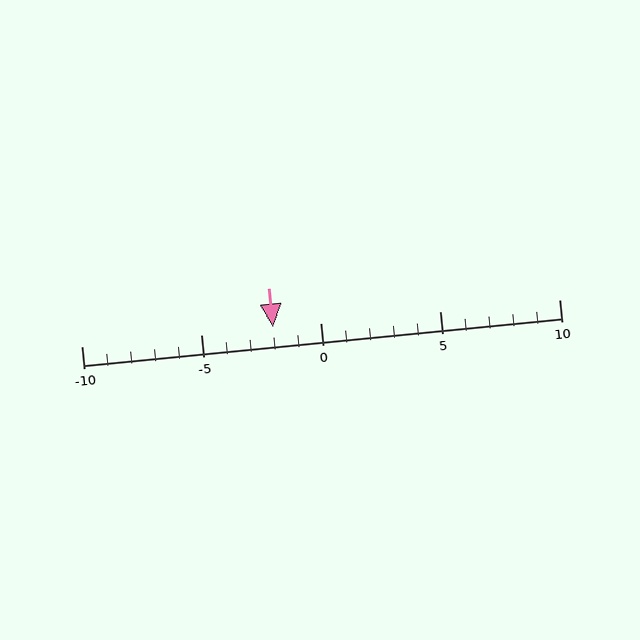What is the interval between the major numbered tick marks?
The major tick marks are spaced 5 units apart.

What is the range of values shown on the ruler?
The ruler shows values from -10 to 10.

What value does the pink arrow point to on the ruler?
The pink arrow points to approximately -2.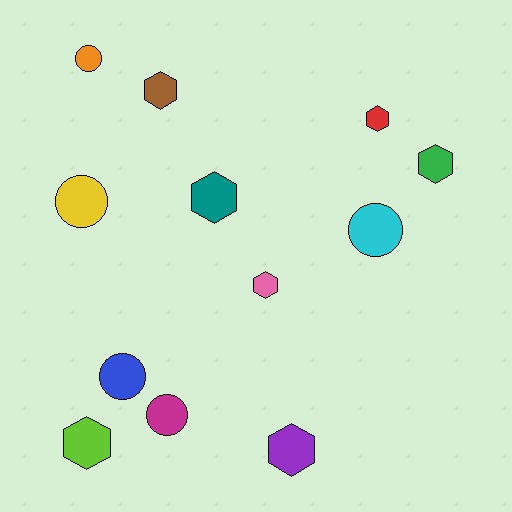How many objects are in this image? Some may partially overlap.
There are 12 objects.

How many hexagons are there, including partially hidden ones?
There are 7 hexagons.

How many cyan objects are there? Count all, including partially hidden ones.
There is 1 cyan object.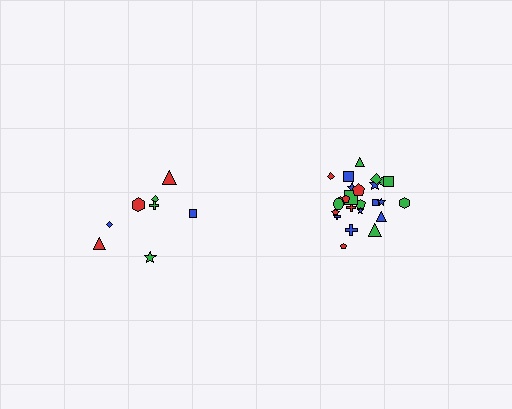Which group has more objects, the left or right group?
The right group.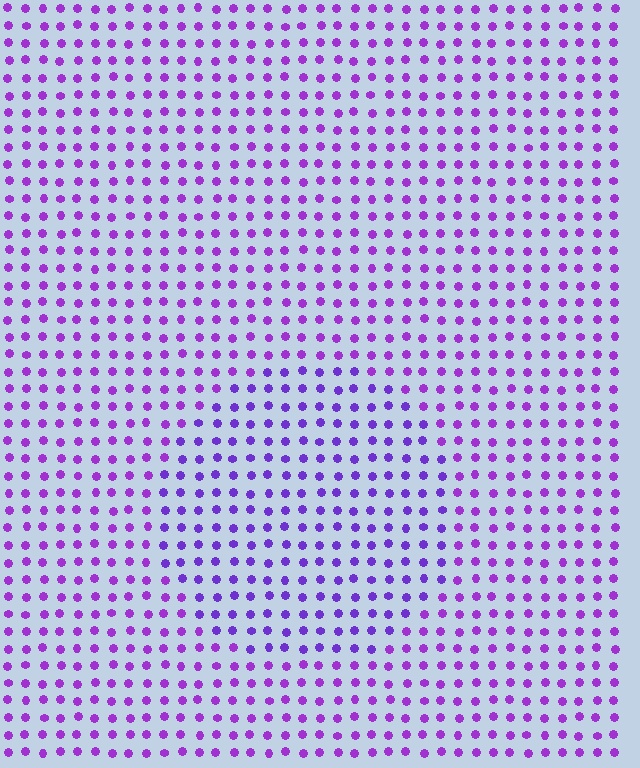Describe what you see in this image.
The image is filled with small purple elements in a uniform arrangement. A circle-shaped region is visible where the elements are tinted to a slightly different hue, forming a subtle color boundary.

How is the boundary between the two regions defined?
The boundary is defined purely by a slight shift in hue (about 19 degrees). Spacing, size, and orientation are identical on both sides.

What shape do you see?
I see a circle.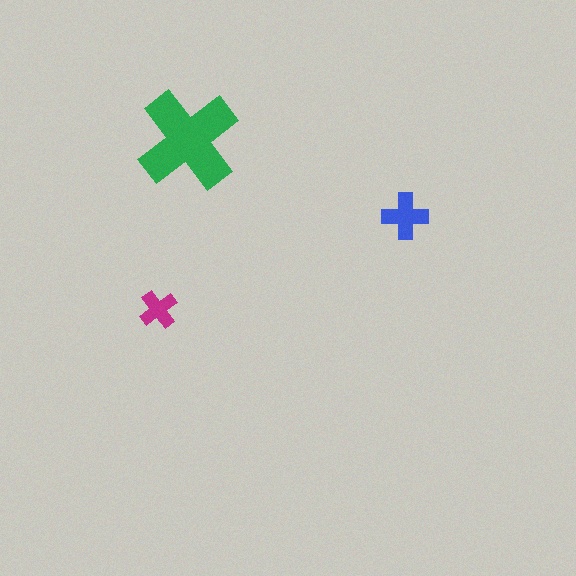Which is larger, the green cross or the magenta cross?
The green one.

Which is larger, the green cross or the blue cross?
The green one.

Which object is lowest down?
The magenta cross is bottommost.